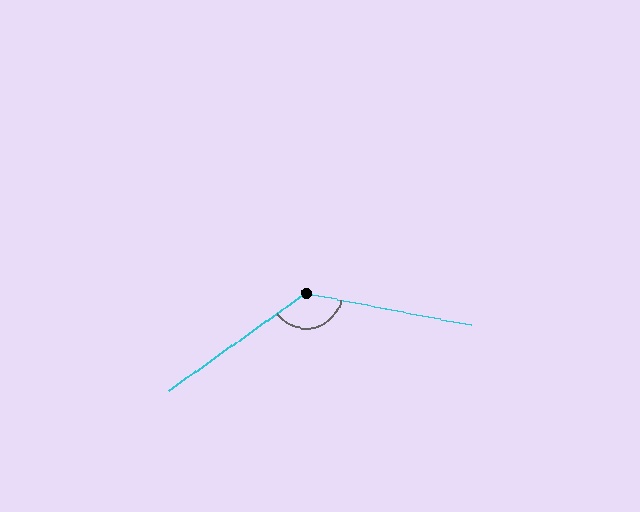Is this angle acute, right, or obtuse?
It is obtuse.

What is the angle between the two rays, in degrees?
Approximately 134 degrees.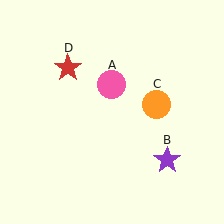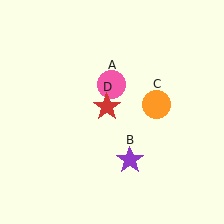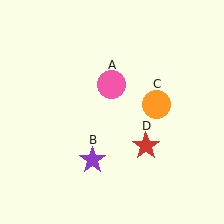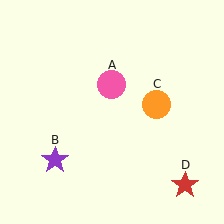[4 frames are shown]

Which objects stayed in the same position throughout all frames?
Pink circle (object A) and orange circle (object C) remained stationary.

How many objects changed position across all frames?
2 objects changed position: purple star (object B), red star (object D).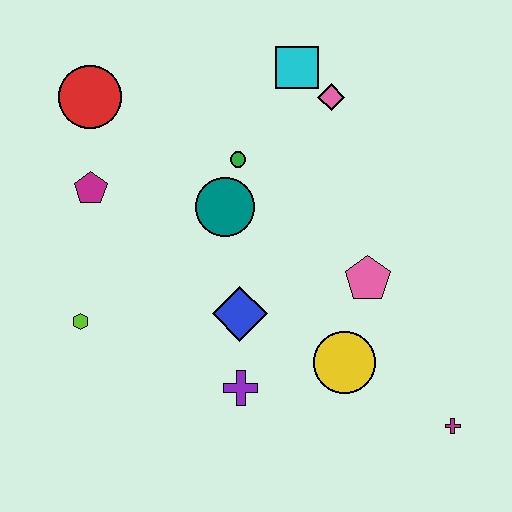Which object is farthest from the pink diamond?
The magenta cross is farthest from the pink diamond.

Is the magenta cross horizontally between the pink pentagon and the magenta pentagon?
No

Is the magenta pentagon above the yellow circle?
Yes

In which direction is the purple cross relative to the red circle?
The purple cross is below the red circle.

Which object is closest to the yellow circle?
The pink pentagon is closest to the yellow circle.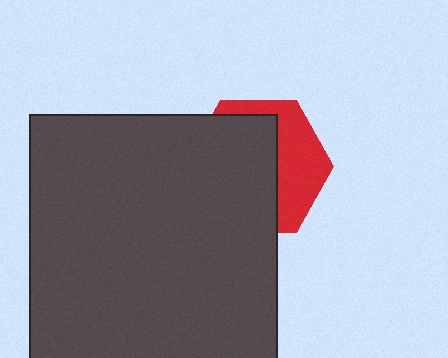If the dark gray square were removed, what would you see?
You would see the complete red hexagon.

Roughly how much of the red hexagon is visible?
A small part of it is visible (roughly 39%).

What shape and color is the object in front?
The object in front is a dark gray square.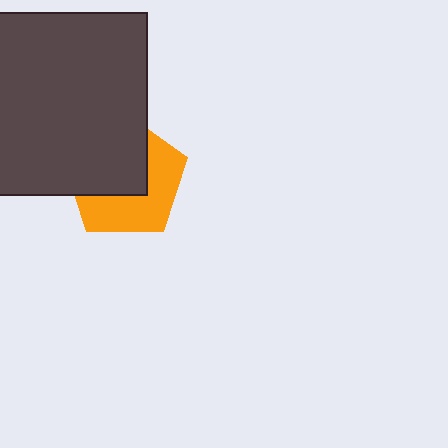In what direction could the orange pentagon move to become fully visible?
The orange pentagon could move toward the lower-right. That would shift it out from behind the dark gray square entirely.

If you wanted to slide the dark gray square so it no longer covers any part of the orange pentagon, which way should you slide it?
Slide it toward the upper-left — that is the most direct way to separate the two shapes.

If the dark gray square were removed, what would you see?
You would see the complete orange pentagon.